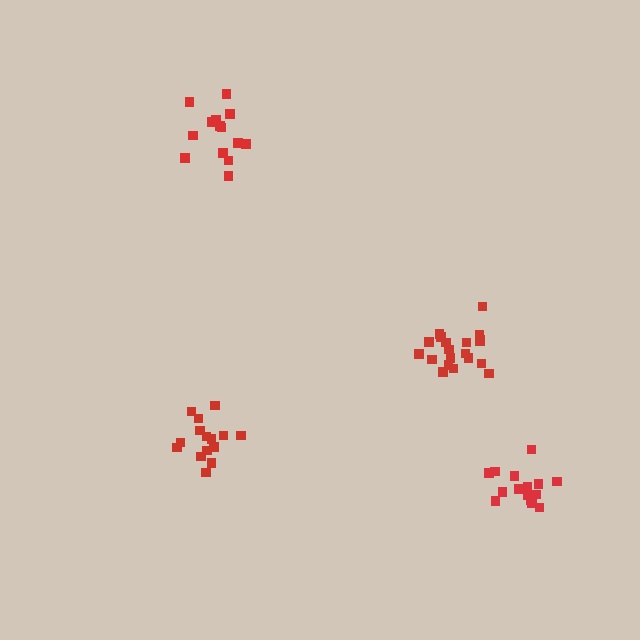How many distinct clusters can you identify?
There are 4 distinct clusters.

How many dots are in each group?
Group 1: 14 dots, Group 2: 15 dots, Group 3: 20 dots, Group 4: 15 dots (64 total).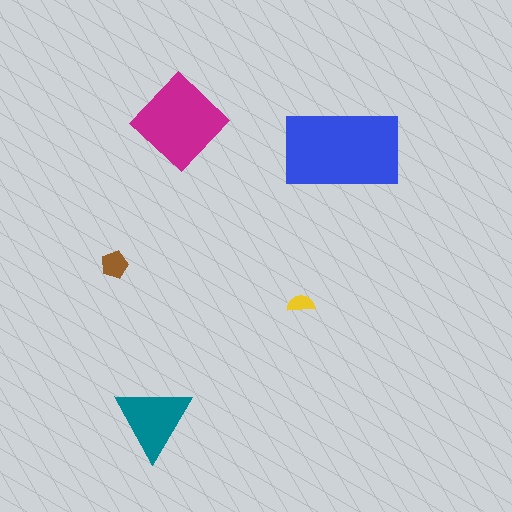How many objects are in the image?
There are 5 objects in the image.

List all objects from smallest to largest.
The yellow semicircle, the brown pentagon, the teal triangle, the magenta diamond, the blue rectangle.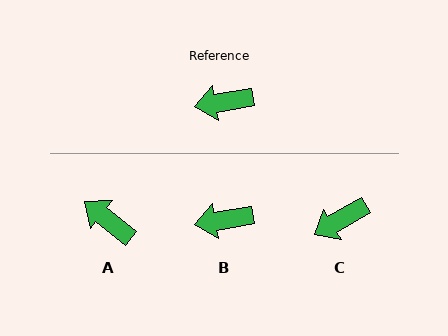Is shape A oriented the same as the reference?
No, it is off by about 48 degrees.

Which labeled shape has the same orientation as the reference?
B.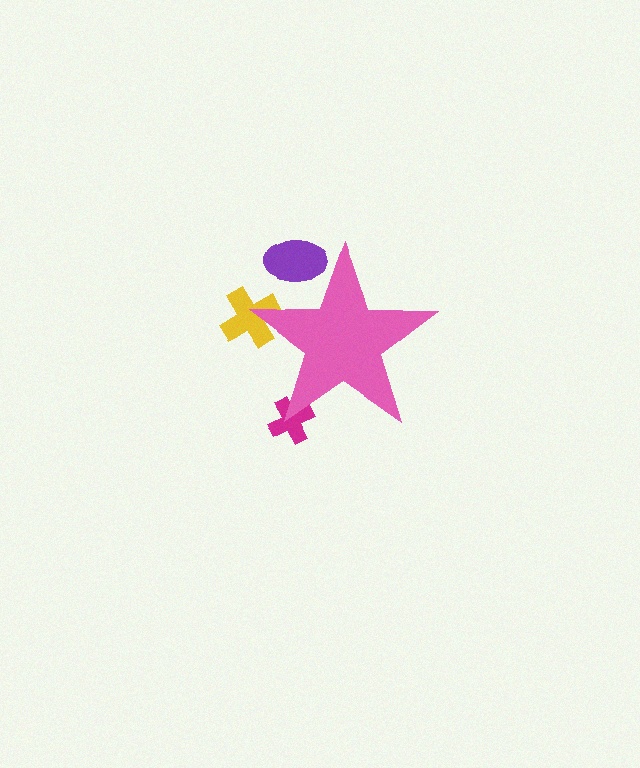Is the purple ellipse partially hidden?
Yes, the purple ellipse is partially hidden behind the pink star.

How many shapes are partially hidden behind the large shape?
3 shapes are partially hidden.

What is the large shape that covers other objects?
A pink star.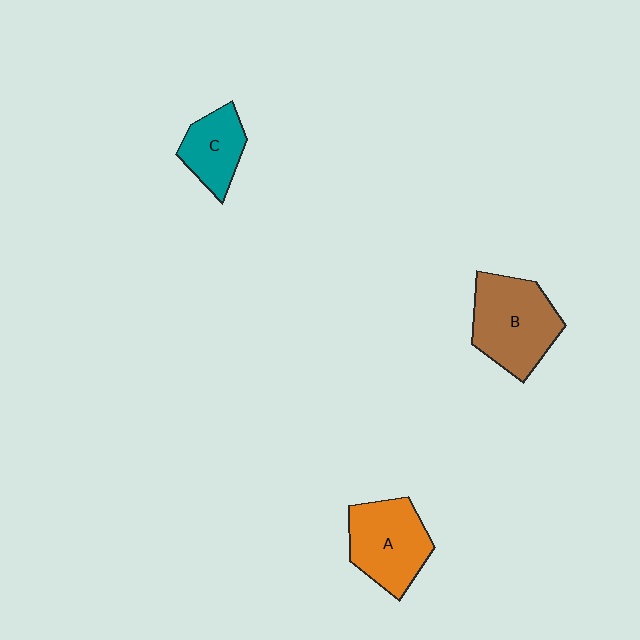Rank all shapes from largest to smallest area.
From largest to smallest: B (brown), A (orange), C (teal).